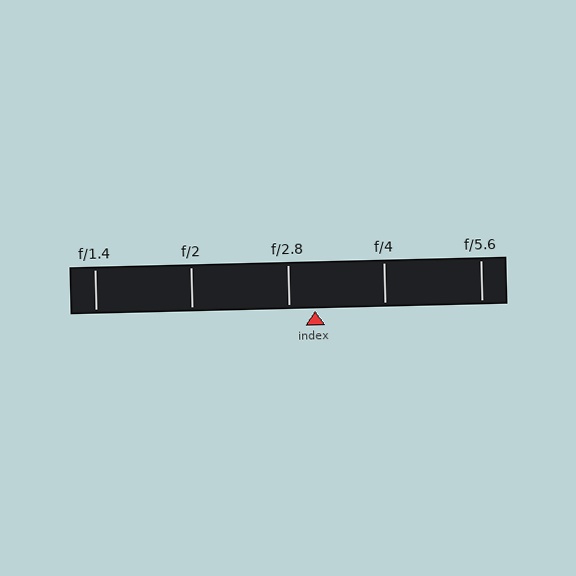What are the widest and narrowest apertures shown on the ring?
The widest aperture shown is f/1.4 and the narrowest is f/5.6.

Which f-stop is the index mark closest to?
The index mark is closest to f/2.8.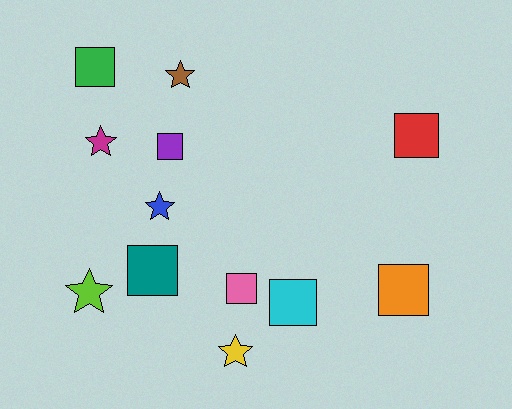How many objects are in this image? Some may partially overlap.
There are 12 objects.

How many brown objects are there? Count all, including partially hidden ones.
There is 1 brown object.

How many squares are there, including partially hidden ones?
There are 7 squares.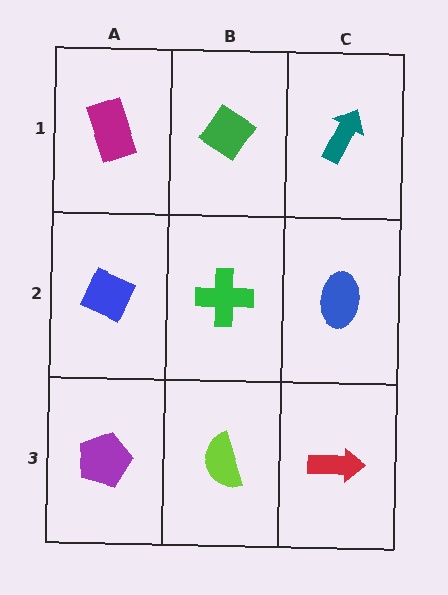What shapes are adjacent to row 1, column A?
A blue diamond (row 2, column A), a green diamond (row 1, column B).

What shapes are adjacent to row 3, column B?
A green cross (row 2, column B), a purple pentagon (row 3, column A), a red arrow (row 3, column C).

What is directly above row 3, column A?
A blue diamond.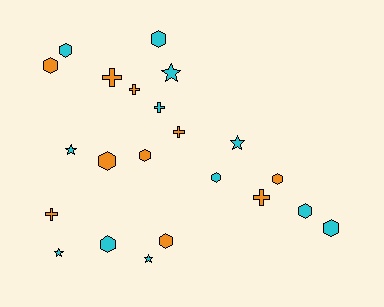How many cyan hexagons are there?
There are 6 cyan hexagons.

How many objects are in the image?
There are 22 objects.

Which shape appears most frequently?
Hexagon, with 11 objects.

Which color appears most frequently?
Cyan, with 12 objects.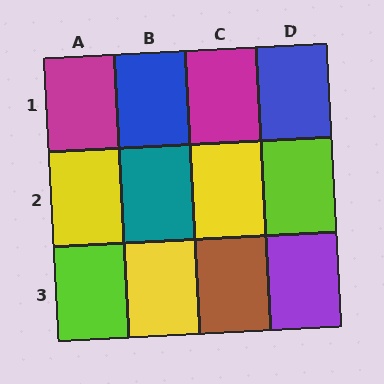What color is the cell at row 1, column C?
Magenta.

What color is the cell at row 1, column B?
Blue.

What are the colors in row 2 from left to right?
Yellow, teal, yellow, lime.